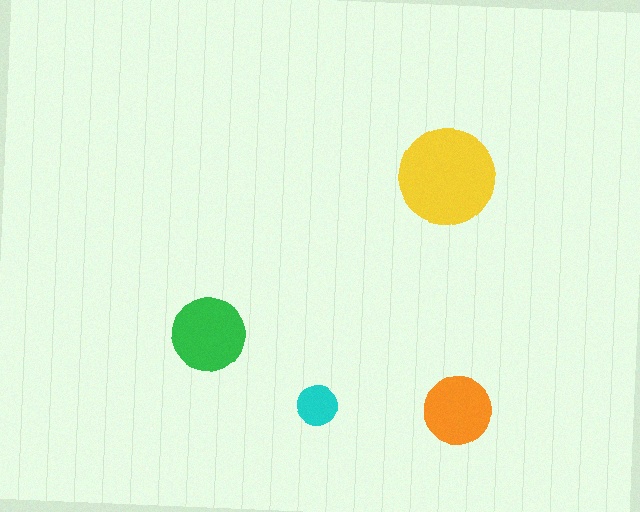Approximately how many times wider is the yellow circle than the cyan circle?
About 2.5 times wider.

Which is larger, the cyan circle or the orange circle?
The orange one.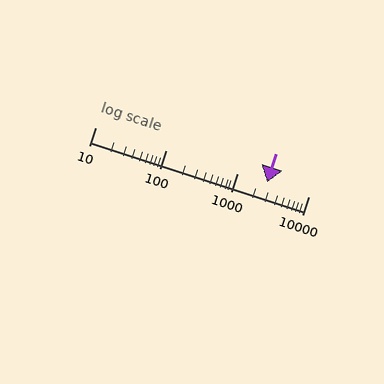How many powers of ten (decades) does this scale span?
The scale spans 3 decades, from 10 to 10000.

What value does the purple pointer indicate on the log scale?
The pointer indicates approximately 2600.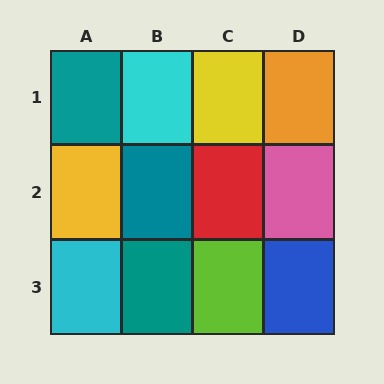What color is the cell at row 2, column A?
Yellow.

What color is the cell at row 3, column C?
Lime.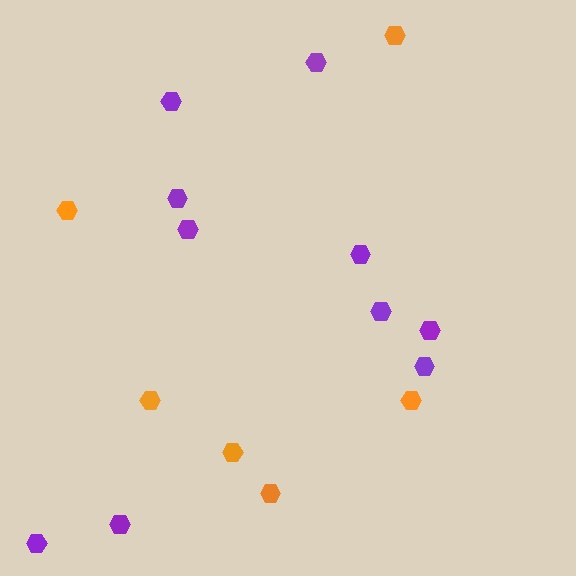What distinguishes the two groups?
There are 2 groups: one group of orange hexagons (6) and one group of purple hexagons (10).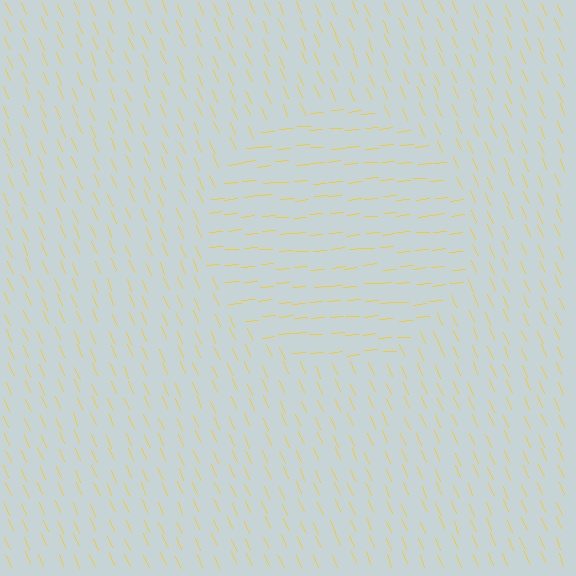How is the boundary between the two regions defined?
The boundary is defined purely by a change in line orientation (approximately 72 degrees difference). All lines are the same color and thickness.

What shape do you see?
I see a circle.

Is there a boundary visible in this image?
Yes, there is a texture boundary formed by a change in line orientation.